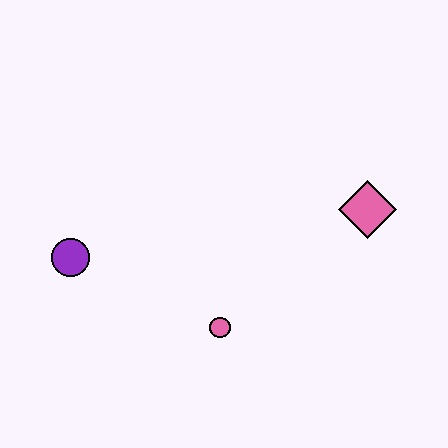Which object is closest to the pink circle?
The purple circle is closest to the pink circle.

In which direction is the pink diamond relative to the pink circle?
The pink diamond is to the right of the pink circle.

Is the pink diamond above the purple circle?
Yes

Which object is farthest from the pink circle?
The pink diamond is farthest from the pink circle.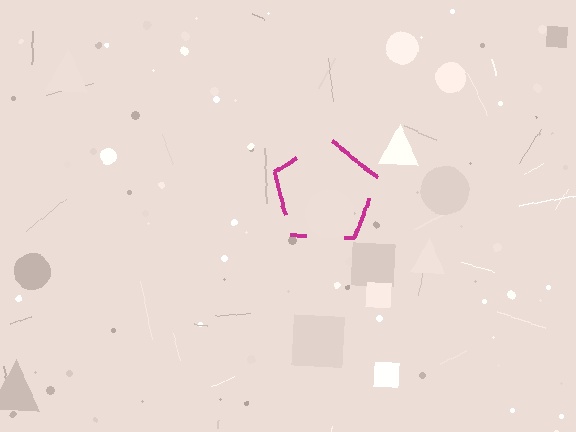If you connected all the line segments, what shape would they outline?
They would outline a pentagon.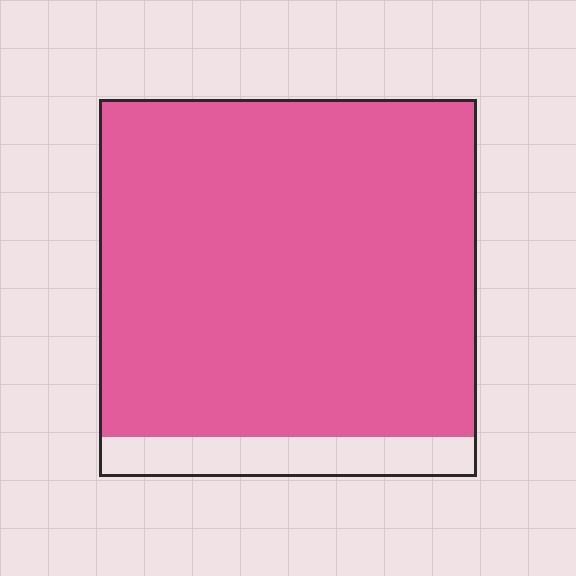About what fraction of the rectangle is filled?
About nine tenths (9/10).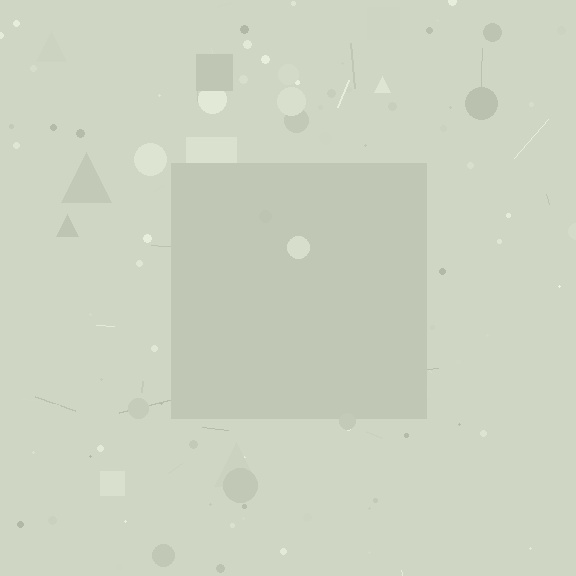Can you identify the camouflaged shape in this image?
The camouflaged shape is a square.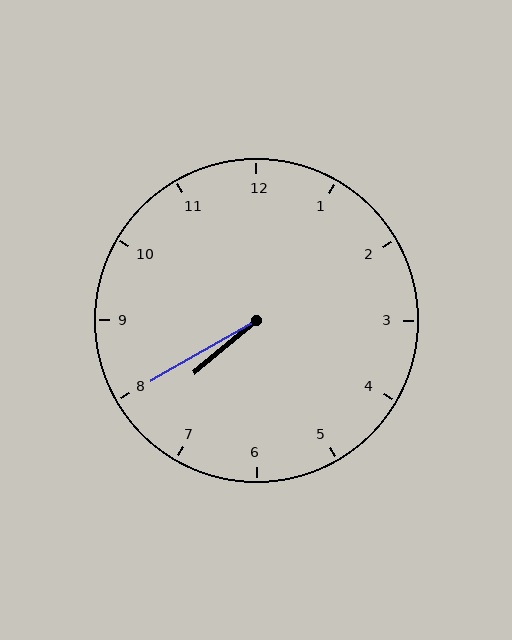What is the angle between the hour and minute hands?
Approximately 10 degrees.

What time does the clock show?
7:40.